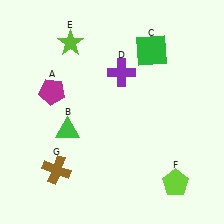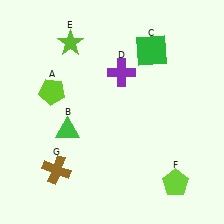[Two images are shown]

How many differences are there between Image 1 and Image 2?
There is 1 difference between the two images.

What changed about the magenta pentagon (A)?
In Image 1, A is magenta. In Image 2, it changed to lime.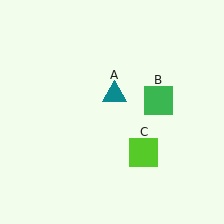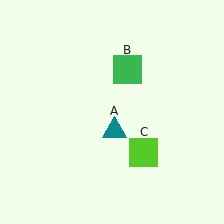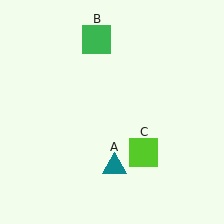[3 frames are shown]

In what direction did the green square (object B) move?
The green square (object B) moved up and to the left.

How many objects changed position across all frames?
2 objects changed position: teal triangle (object A), green square (object B).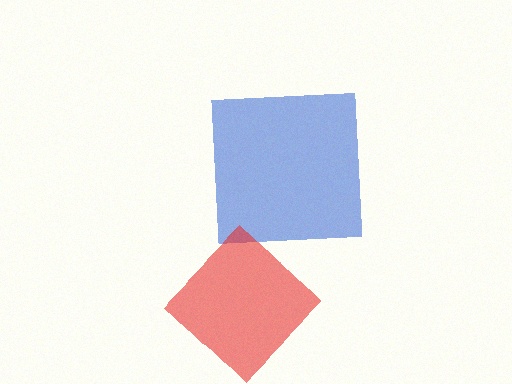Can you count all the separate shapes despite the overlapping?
Yes, there are 2 separate shapes.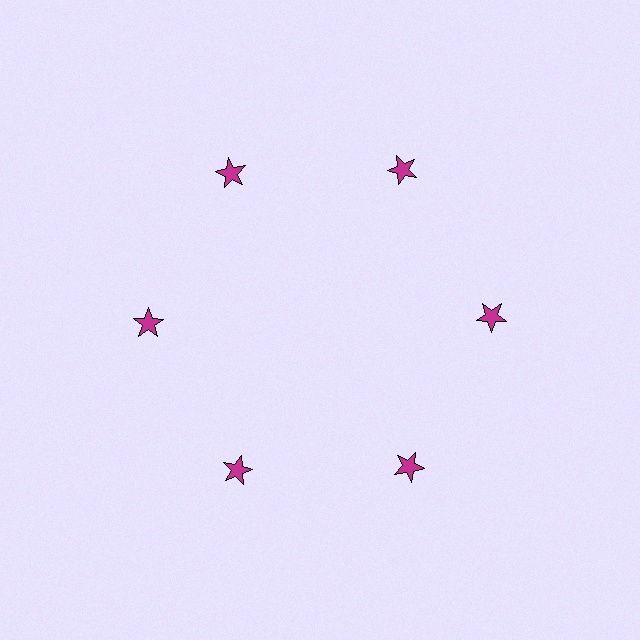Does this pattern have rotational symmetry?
Yes, this pattern has 6-fold rotational symmetry. It looks the same after rotating 60 degrees around the center.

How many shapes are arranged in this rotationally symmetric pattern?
There are 6 shapes, arranged in 6 groups of 1.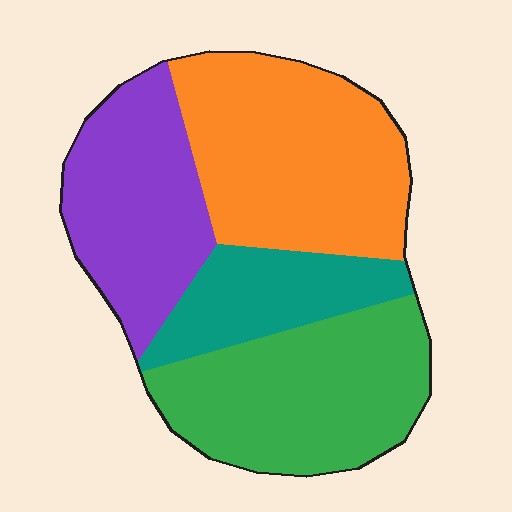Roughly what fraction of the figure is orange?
Orange takes up between a sixth and a third of the figure.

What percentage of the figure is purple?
Purple takes up about one quarter (1/4) of the figure.